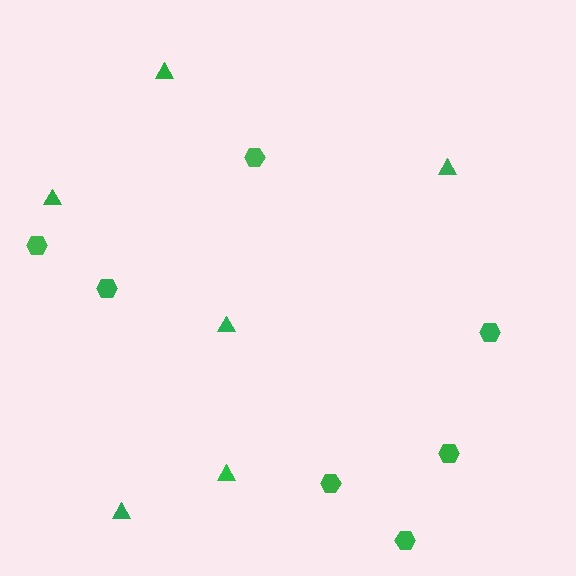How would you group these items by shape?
There are 2 groups: one group of hexagons (7) and one group of triangles (6).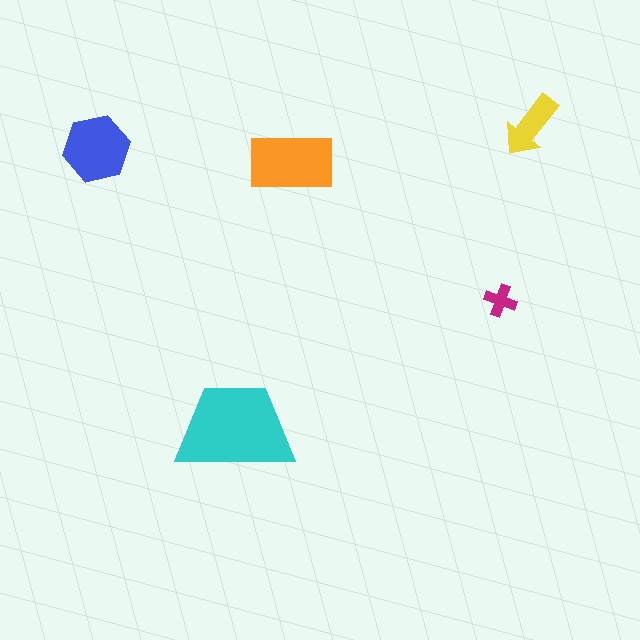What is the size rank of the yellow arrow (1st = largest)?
4th.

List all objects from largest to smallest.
The cyan trapezoid, the orange rectangle, the blue hexagon, the yellow arrow, the magenta cross.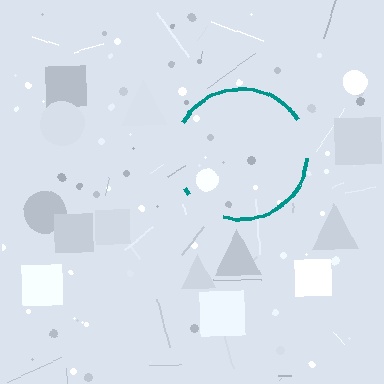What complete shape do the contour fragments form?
The contour fragments form a circle.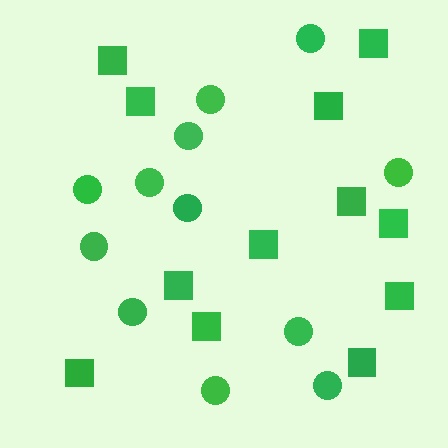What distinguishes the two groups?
There are 2 groups: one group of squares (12) and one group of circles (12).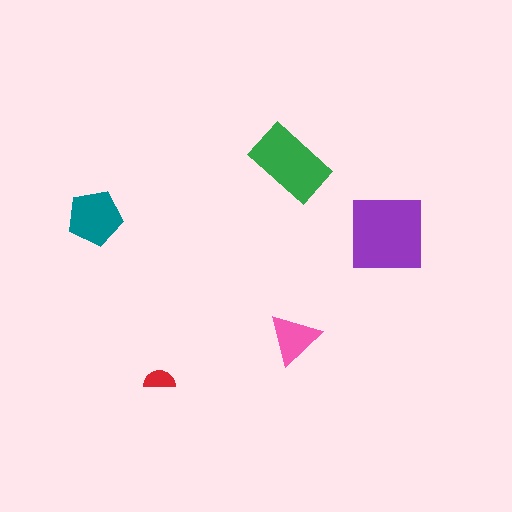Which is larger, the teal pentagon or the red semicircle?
The teal pentagon.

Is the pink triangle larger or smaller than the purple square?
Smaller.